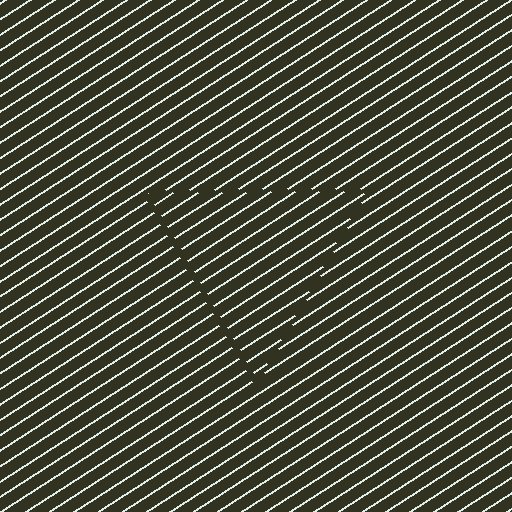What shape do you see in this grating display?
An illusory triangle. The interior of the shape contains the same grating, shifted by half a period — the contour is defined by the phase discontinuity where line-ends from the inner and outer gratings abut.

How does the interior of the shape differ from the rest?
The interior of the shape contains the same grating, shifted by half a period — the contour is defined by the phase discontinuity where line-ends from the inner and outer gratings abut.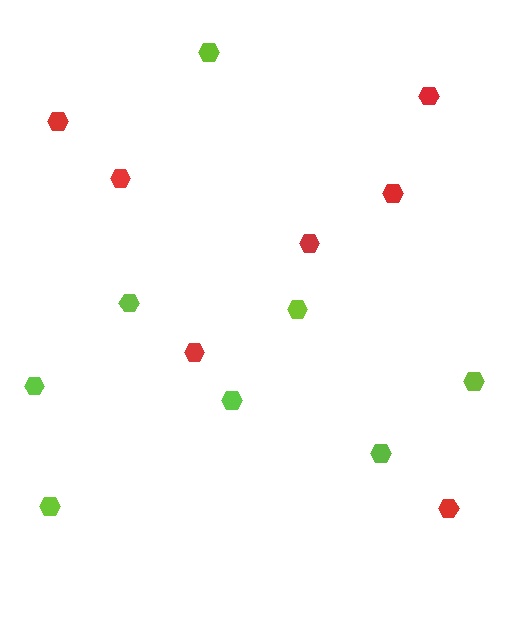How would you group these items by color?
There are 2 groups: one group of red hexagons (7) and one group of lime hexagons (8).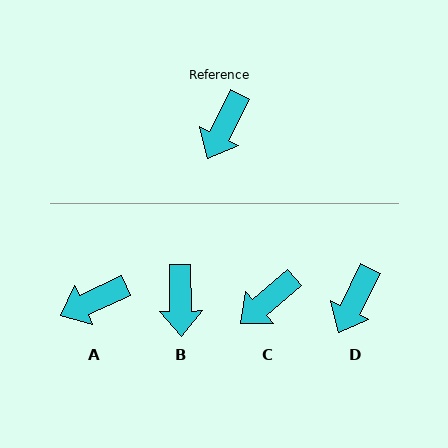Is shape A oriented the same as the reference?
No, it is off by about 39 degrees.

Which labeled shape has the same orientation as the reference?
D.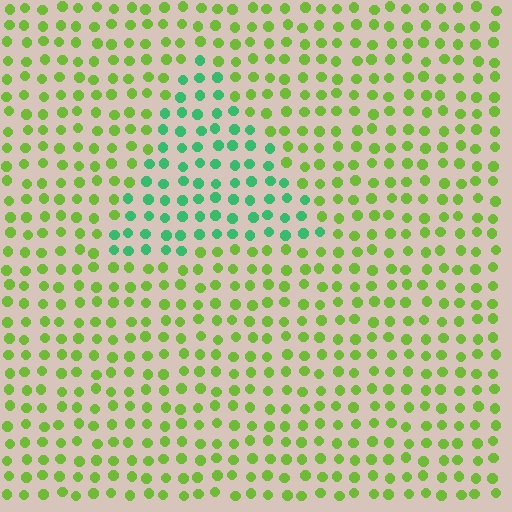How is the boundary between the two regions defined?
The boundary is defined purely by a slight shift in hue (about 50 degrees). Spacing, size, and orientation are identical on both sides.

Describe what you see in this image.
The image is filled with small lime elements in a uniform arrangement. A triangle-shaped region is visible where the elements are tinted to a slightly different hue, forming a subtle color boundary.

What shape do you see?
I see a triangle.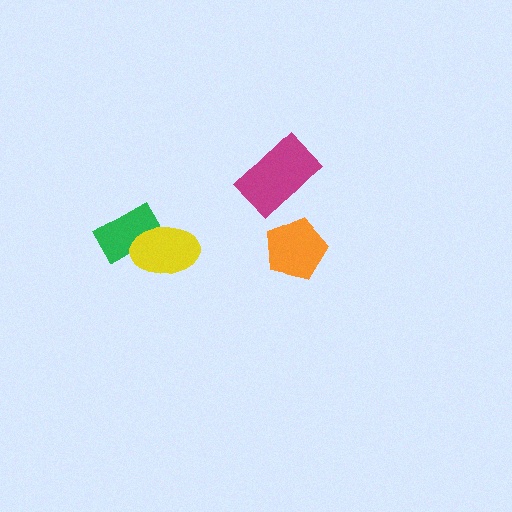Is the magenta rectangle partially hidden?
No, no other shape covers it.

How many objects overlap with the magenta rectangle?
0 objects overlap with the magenta rectangle.